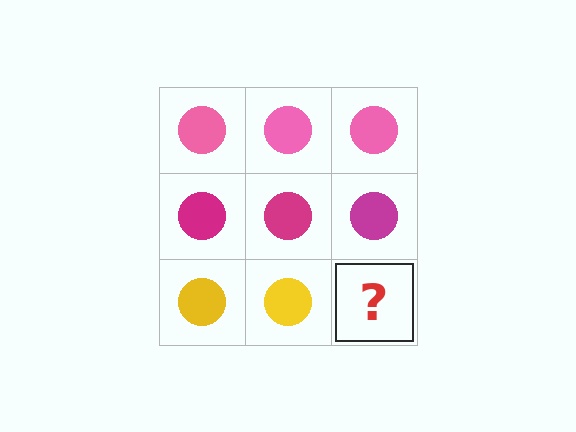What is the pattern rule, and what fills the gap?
The rule is that each row has a consistent color. The gap should be filled with a yellow circle.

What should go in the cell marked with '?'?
The missing cell should contain a yellow circle.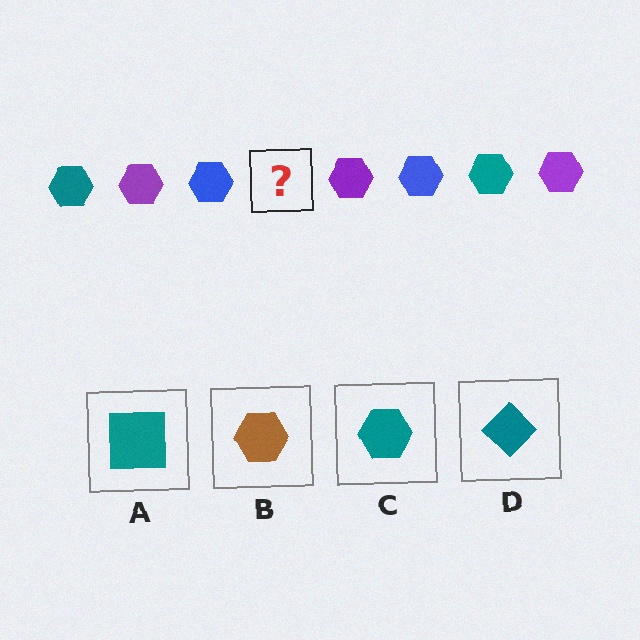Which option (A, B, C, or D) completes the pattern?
C.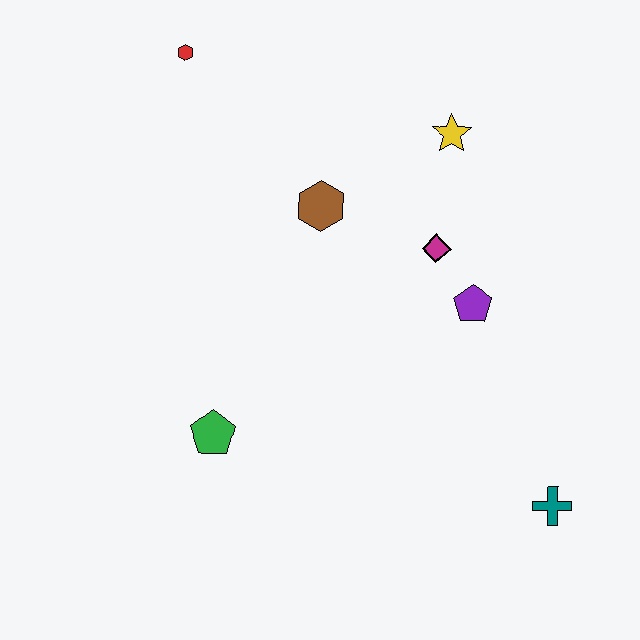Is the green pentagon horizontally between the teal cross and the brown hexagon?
No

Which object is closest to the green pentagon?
The brown hexagon is closest to the green pentagon.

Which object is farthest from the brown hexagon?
The teal cross is farthest from the brown hexagon.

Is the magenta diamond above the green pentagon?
Yes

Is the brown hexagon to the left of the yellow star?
Yes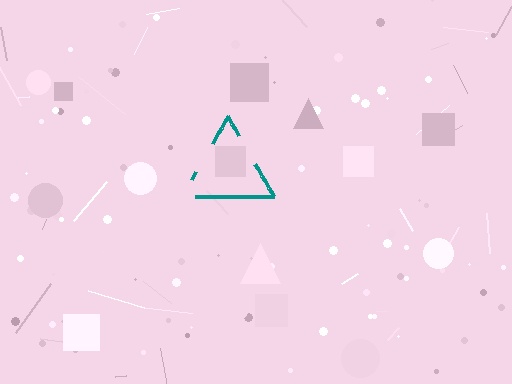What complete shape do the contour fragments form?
The contour fragments form a triangle.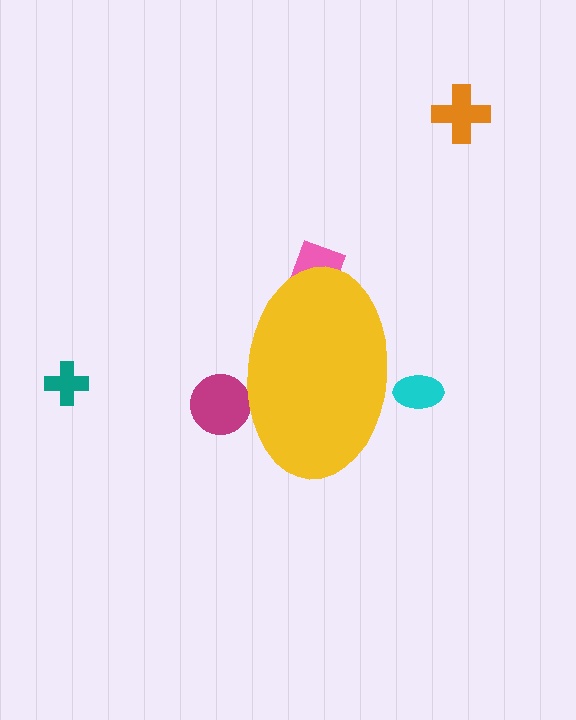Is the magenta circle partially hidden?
Yes, the magenta circle is partially hidden behind the yellow ellipse.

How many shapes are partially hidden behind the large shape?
3 shapes are partially hidden.